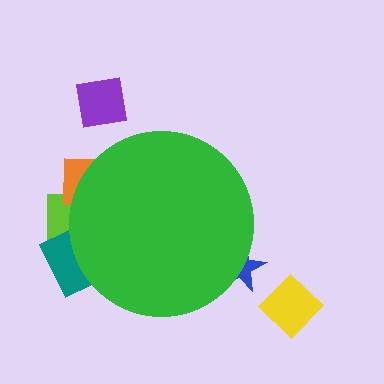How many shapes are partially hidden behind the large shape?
4 shapes are partially hidden.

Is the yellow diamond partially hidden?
No, the yellow diamond is fully visible.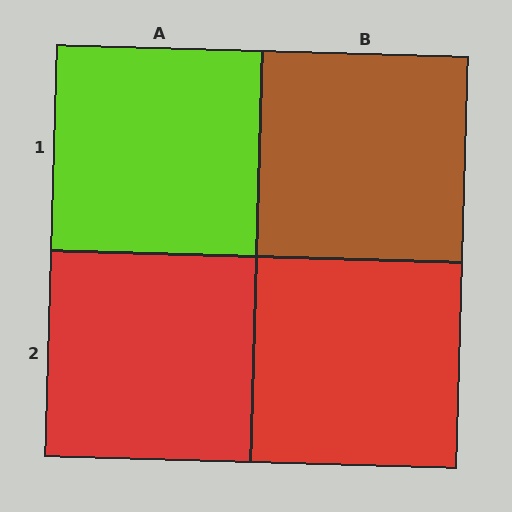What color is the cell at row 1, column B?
Brown.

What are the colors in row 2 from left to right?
Red, red.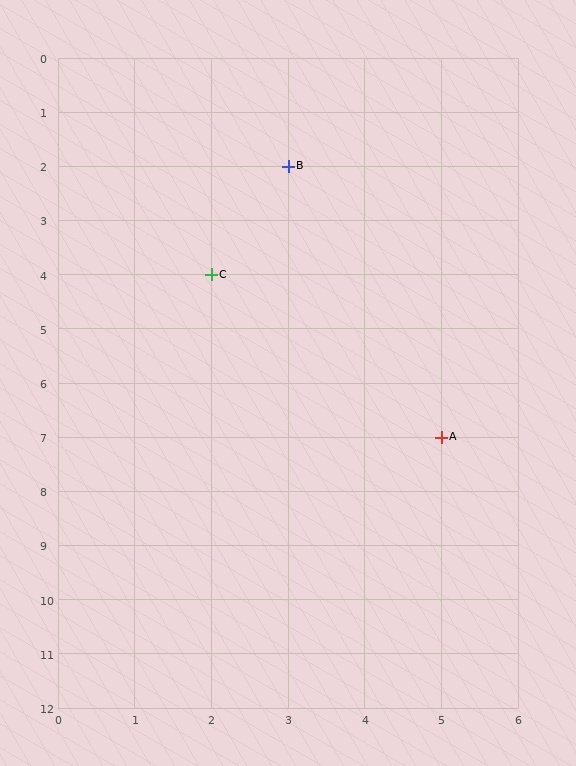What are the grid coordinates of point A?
Point A is at grid coordinates (5, 7).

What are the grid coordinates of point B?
Point B is at grid coordinates (3, 2).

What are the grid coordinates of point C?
Point C is at grid coordinates (2, 4).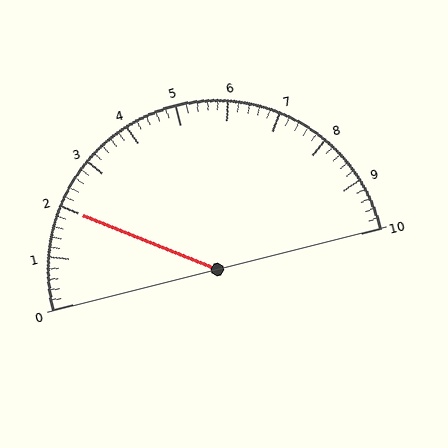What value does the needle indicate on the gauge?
The needle indicates approximately 2.0.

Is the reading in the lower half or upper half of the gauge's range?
The reading is in the lower half of the range (0 to 10).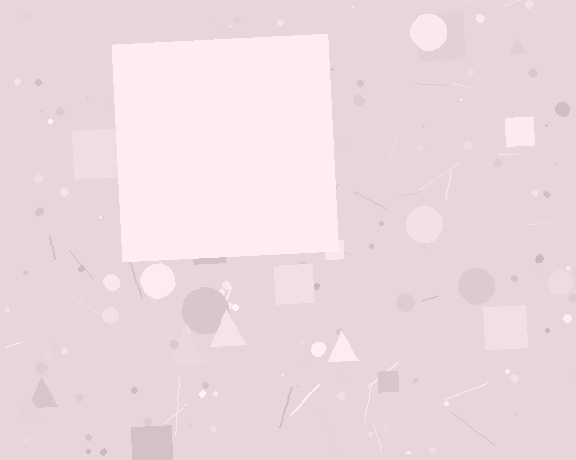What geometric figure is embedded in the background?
A square is embedded in the background.